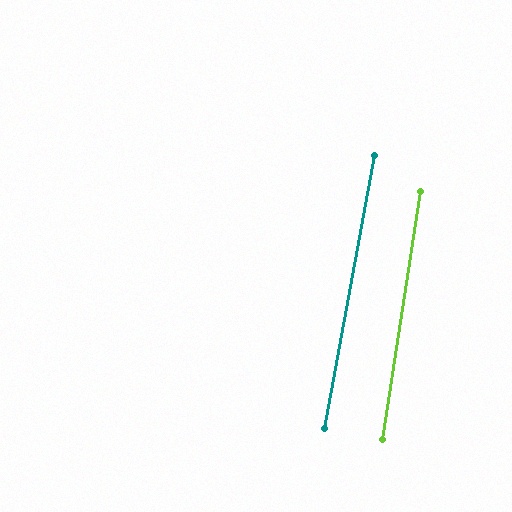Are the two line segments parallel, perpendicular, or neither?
Parallel — their directions differ by only 1.7°.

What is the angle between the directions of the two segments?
Approximately 2 degrees.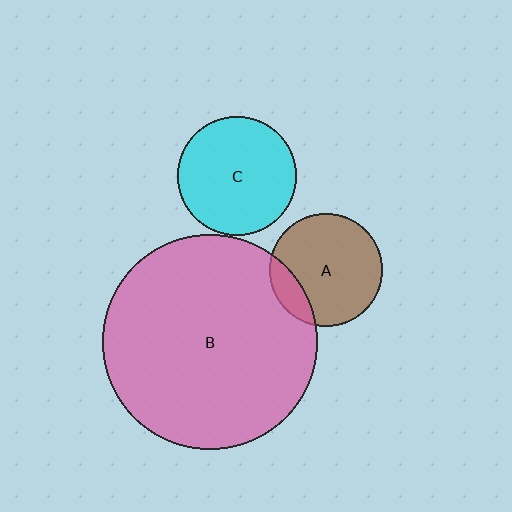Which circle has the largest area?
Circle B (pink).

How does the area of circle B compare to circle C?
Approximately 3.2 times.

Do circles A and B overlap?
Yes.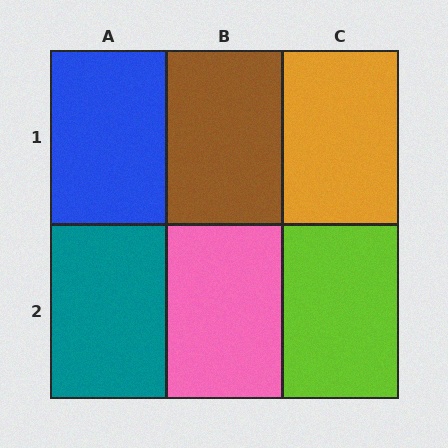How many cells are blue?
1 cell is blue.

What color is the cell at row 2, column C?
Lime.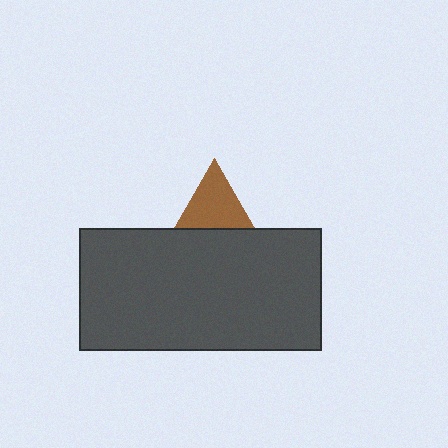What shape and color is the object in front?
The object in front is a dark gray rectangle.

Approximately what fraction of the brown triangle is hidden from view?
Roughly 55% of the brown triangle is hidden behind the dark gray rectangle.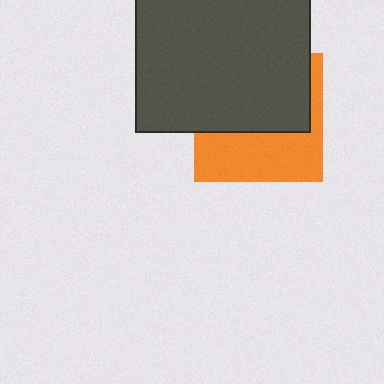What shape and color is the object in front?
The object in front is a dark gray rectangle.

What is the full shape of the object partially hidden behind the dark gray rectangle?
The partially hidden object is an orange square.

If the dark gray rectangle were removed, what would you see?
You would see the complete orange square.